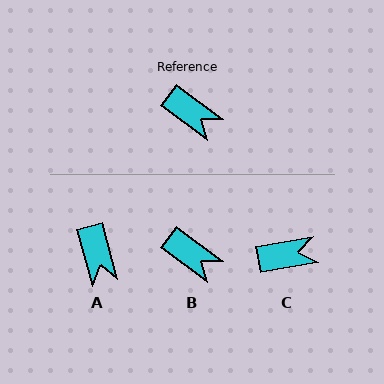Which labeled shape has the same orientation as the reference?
B.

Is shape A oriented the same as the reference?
No, it is off by about 38 degrees.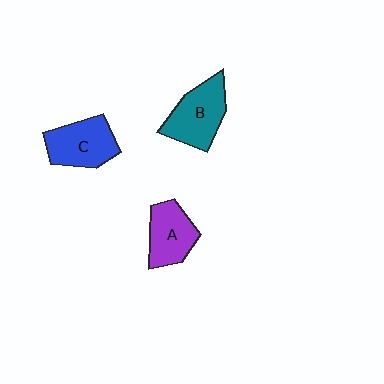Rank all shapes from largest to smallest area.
From largest to smallest: B (teal), C (blue), A (purple).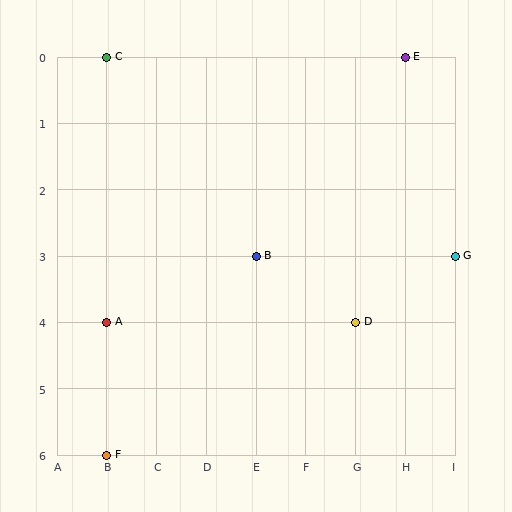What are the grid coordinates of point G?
Point G is at grid coordinates (I, 3).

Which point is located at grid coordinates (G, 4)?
Point D is at (G, 4).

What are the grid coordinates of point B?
Point B is at grid coordinates (E, 3).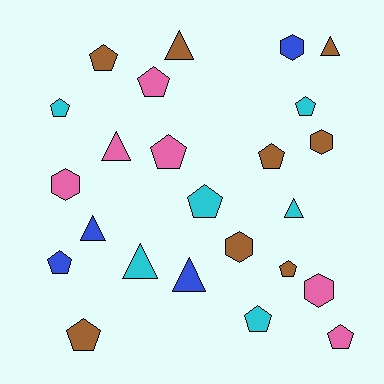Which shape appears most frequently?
Pentagon, with 12 objects.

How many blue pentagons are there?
There is 1 blue pentagon.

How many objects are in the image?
There are 24 objects.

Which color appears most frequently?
Brown, with 8 objects.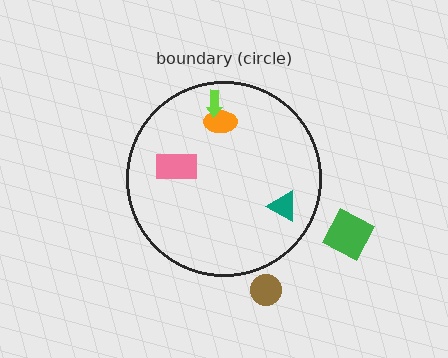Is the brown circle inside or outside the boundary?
Outside.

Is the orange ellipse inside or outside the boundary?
Inside.